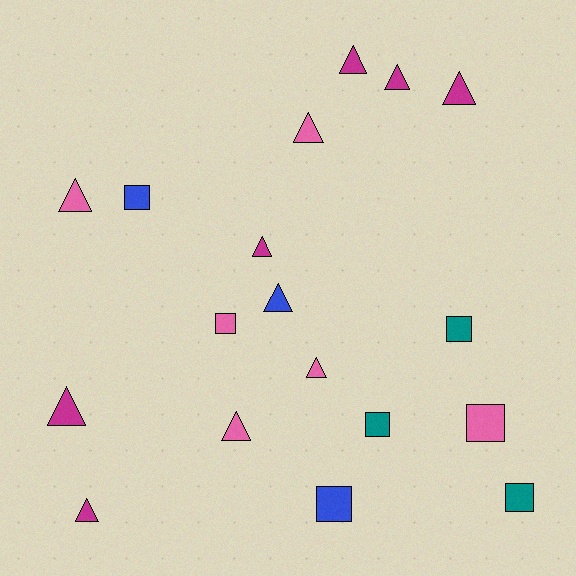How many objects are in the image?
There are 18 objects.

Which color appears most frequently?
Magenta, with 6 objects.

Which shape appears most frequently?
Triangle, with 11 objects.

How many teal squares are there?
There are 3 teal squares.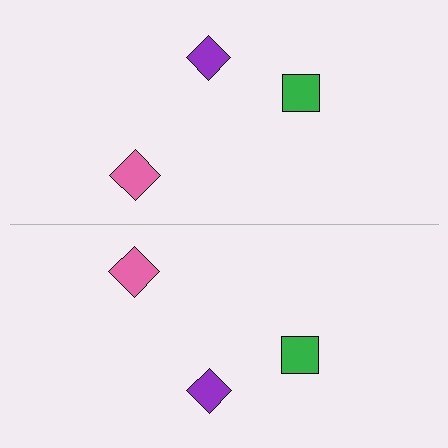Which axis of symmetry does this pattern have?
The pattern has a horizontal axis of symmetry running through the center of the image.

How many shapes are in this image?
There are 6 shapes in this image.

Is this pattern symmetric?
Yes, this pattern has bilateral (reflection) symmetry.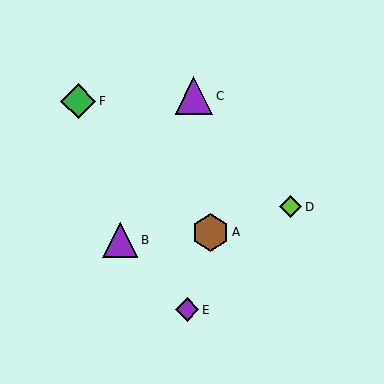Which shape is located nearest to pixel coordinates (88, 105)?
The green diamond (labeled F) at (78, 101) is nearest to that location.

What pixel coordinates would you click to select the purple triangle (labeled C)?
Click at (194, 96) to select the purple triangle C.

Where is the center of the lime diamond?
The center of the lime diamond is at (291, 207).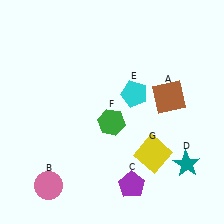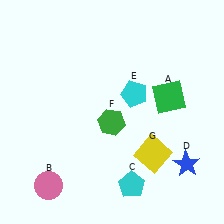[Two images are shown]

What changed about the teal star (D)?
In Image 1, D is teal. In Image 2, it changed to blue.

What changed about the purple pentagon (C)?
In Image 1, C is purple. In Image 2, it changed to cyan.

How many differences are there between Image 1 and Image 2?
There are 3 differences between the two images.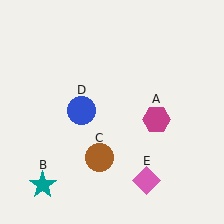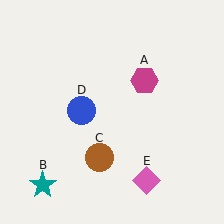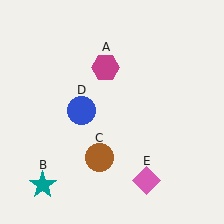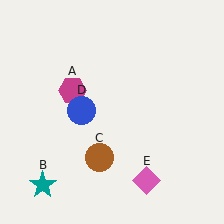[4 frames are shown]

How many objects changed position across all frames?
1 object changed position: magenta hexagon (object A).